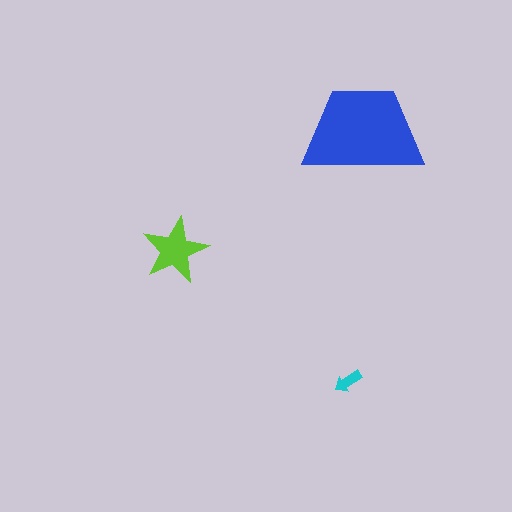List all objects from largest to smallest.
The blue trapezoid, the lime star, the cyan arrow.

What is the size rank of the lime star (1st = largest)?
2nd.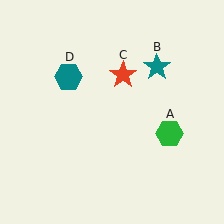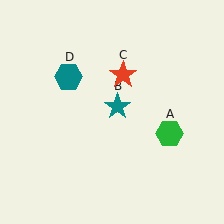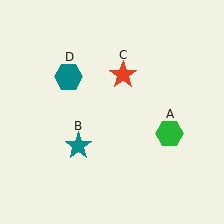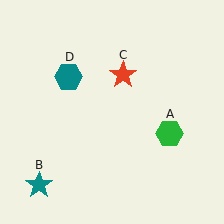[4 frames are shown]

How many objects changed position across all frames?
1 object changed position: teal star (object B).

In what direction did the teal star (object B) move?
The teal star (object B) moved down and to the left.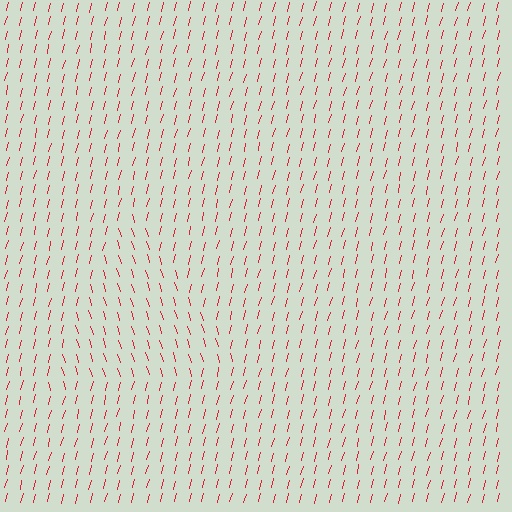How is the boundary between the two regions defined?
The boundary is defined purely by a change in line orientation (approximately 32 degrees difference). All lines are the same color and thickness.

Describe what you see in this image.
The image is filled with small red line segments. A triangle region in the image has lines oriented differently from the surrounding lines, creating a visible texture boundary.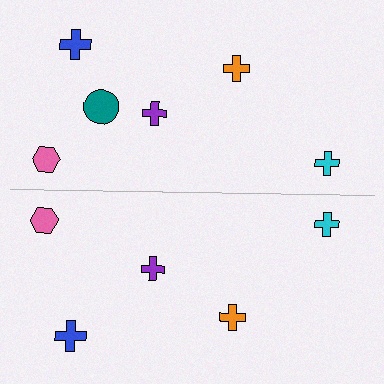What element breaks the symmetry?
A teal circle is missing from the bottom side.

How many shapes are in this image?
There are 11 shapes in this image.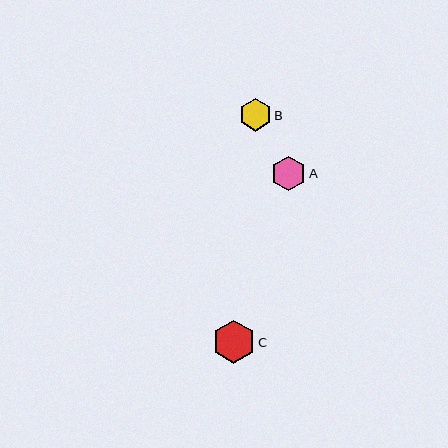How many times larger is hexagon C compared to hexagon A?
Hexagon C is approximately 1.2 times the size of hexagon A.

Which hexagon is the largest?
Hexagon C is the largest with a size of approximately 43 pixels.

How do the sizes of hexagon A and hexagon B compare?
Hexagon A and hexagon B are approximately the same size.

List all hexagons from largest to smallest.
From largest to smallest: C, A, B.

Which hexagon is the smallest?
Hexagon B is the smallest with a size of approximately 32 pixels.